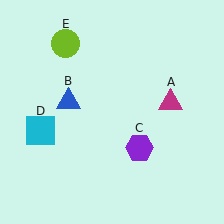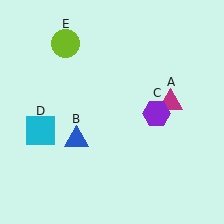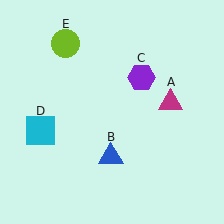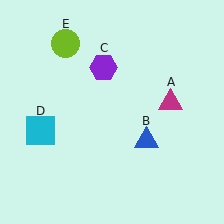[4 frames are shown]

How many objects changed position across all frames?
2 objects changed position: blue triangle (object B), purple hexagon (object C).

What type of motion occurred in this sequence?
The blue triangle (object B), purple hexagon (object C) rotated counterclockwise around the center of the scene.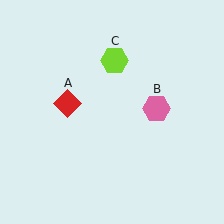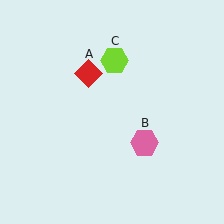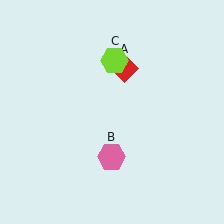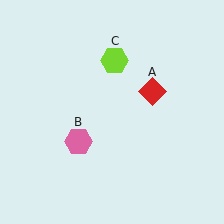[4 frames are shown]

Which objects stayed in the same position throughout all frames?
Lime hexagon (object C) remained stationary.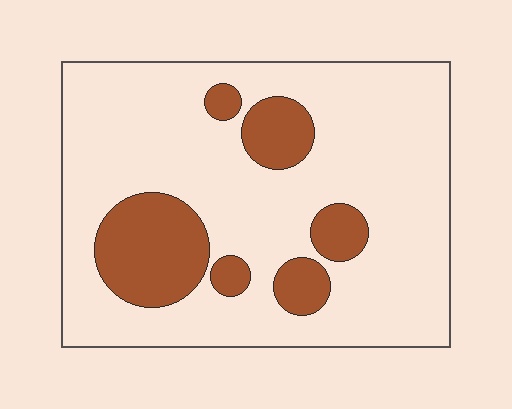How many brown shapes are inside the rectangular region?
6.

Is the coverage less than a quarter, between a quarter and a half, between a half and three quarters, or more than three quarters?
Less than a quarter.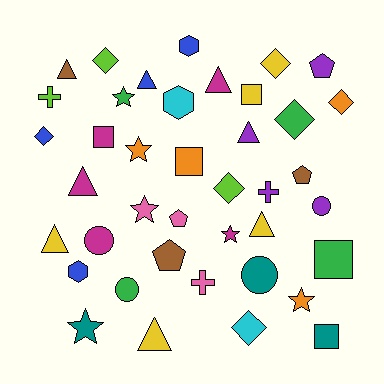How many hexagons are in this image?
There are 3 hexagons.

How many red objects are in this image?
There are no red objects.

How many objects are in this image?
There are 40 objects.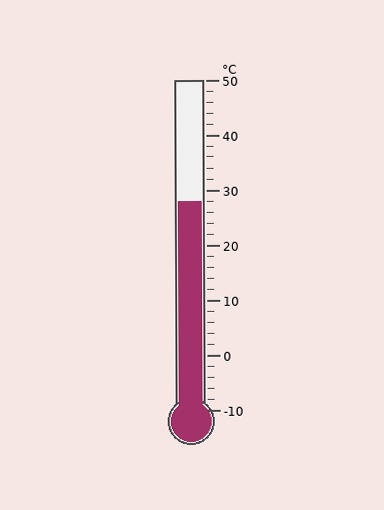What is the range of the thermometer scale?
The thermometer scale ranges from -10°C to 50°C.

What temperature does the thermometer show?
The thermometer shows approximately 28°C.